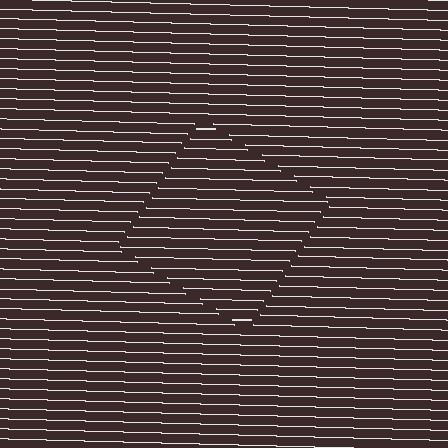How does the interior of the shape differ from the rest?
The interior of the shape contains the same grating, shifted by half a period — the contour is defined by the phase discontinuity where line-ends from the inner and outer gratings abut.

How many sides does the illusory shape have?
4 sides — the line-ends trace a square.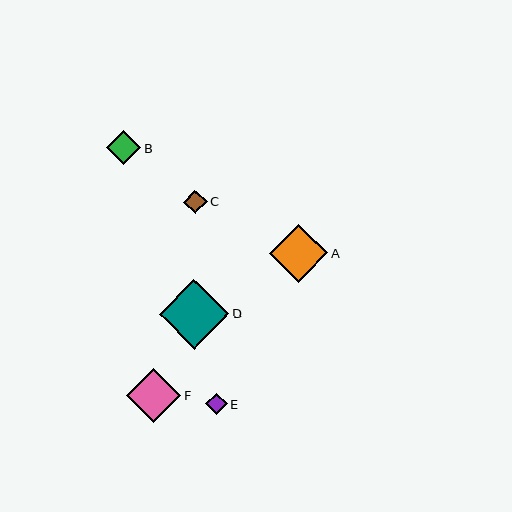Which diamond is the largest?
Diamond D is the largest with a size of approximately 70 pixels.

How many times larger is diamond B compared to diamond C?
Diamond B is approximately 1.4 times the size of diamond C.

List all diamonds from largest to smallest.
From largest to smallest: D, A, F, B, C, E.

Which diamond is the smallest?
Diamond E is the smallest with a size of approximately 22 pixels.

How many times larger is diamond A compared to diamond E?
Diamond A is approximately 2.7 times the size of diamond E.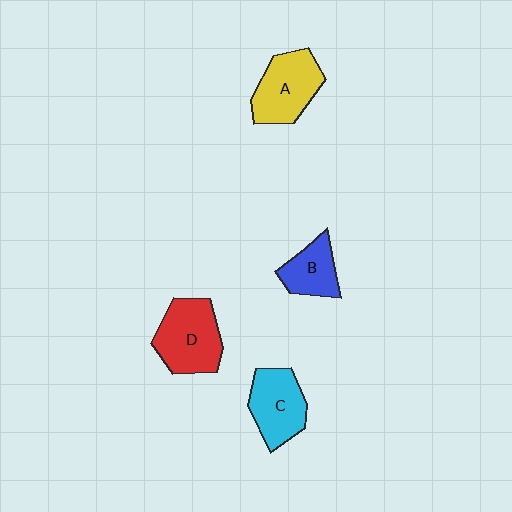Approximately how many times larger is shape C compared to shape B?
Approximately 1.4 times.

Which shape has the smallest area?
Shape B (blue).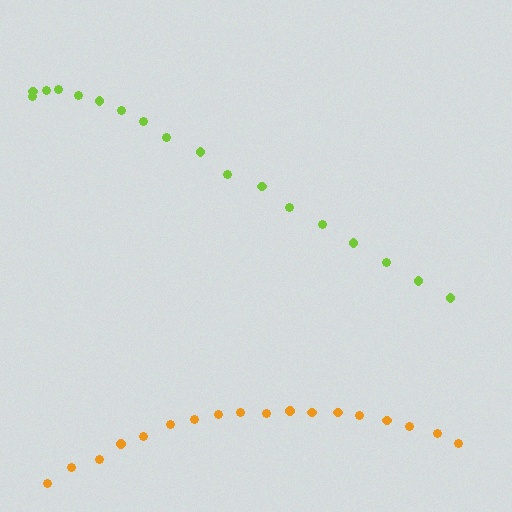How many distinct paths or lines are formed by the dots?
There are 2 distinct paths.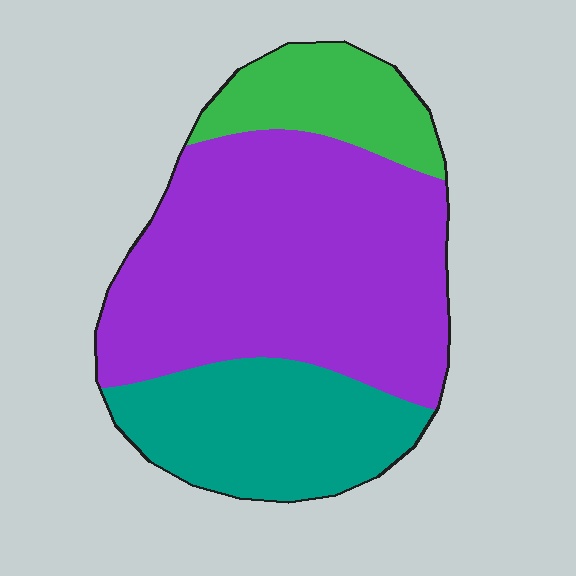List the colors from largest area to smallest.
From largest to smallest: purple, teal, green.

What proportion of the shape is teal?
Teal covers 26% of the shape.